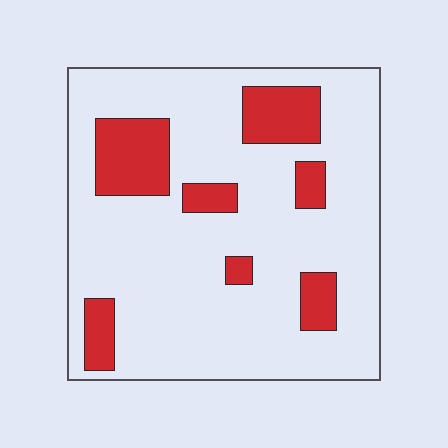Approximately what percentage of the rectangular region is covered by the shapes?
Approximately 20%.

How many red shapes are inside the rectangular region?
7.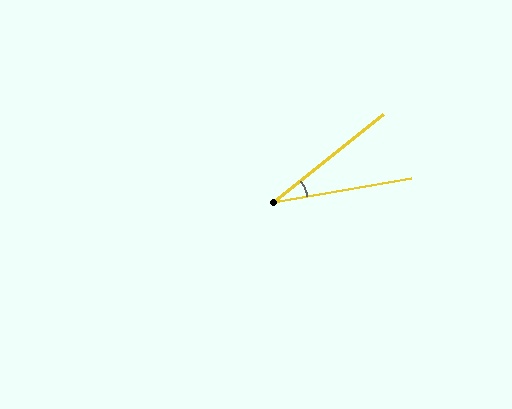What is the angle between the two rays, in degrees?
Approximately 29 degrees.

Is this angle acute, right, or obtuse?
It is acute.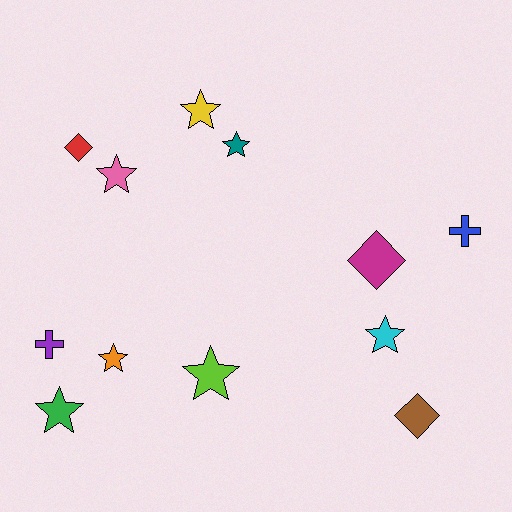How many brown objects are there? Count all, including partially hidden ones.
There is 1 brown object.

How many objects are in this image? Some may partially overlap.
There are 12 objects.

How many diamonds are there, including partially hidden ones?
There are 3 diamonds.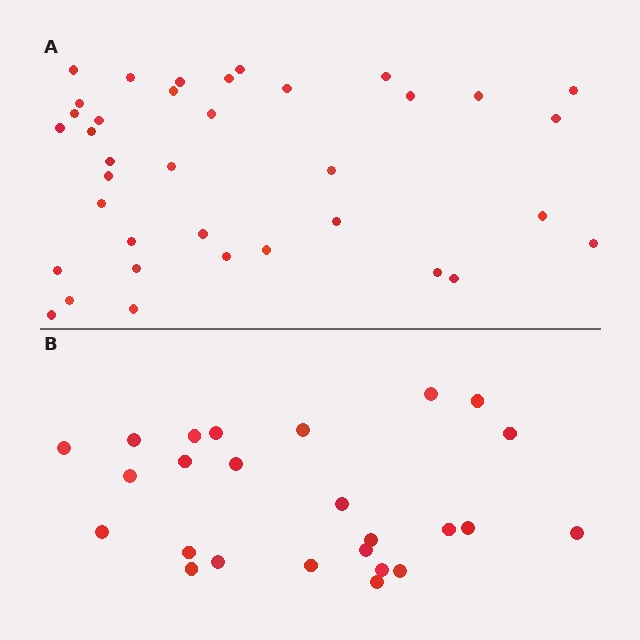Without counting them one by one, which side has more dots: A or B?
Region A (the top region) has more dots.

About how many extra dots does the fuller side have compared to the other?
Region A has roughly 12 or so more dots than region B.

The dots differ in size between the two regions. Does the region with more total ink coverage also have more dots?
No. Region B has more total ink coverage because its dots are larger, but region A actually contains more individual dots. Total area can be misleading — the number of items is what matters here.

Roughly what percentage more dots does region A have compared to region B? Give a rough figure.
About 50% more.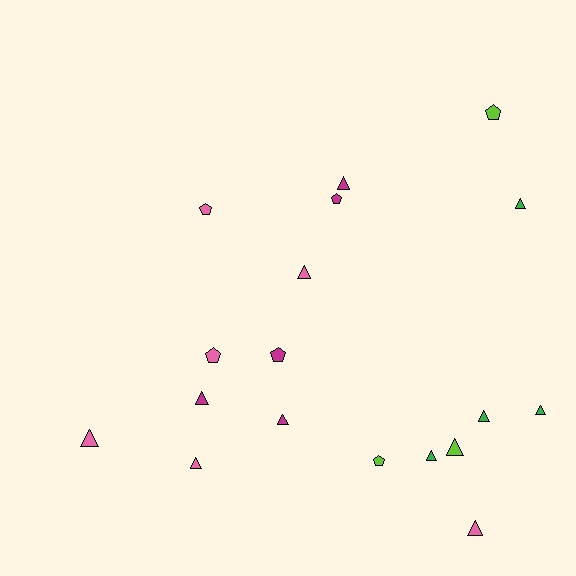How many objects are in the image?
There are 18 objects.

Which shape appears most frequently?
Triangle, with 12 objects.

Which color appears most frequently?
Pink, with 6 objects.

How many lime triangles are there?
There is 1 lime triangle.